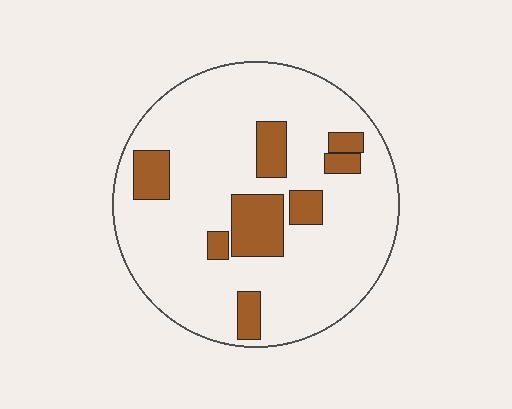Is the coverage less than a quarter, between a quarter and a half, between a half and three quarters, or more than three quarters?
Less than a quarter.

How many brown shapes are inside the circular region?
8.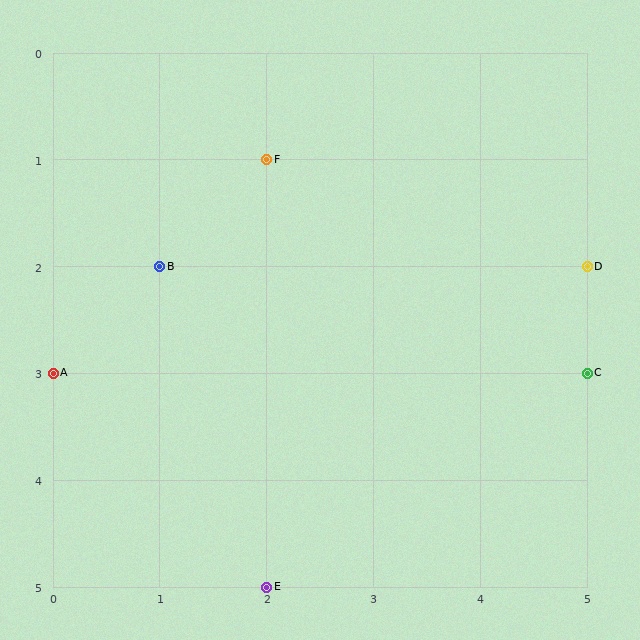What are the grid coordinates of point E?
Point E is at grid coordinates (2, 5).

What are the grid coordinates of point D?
Point D is at grid coordinates (5, 2).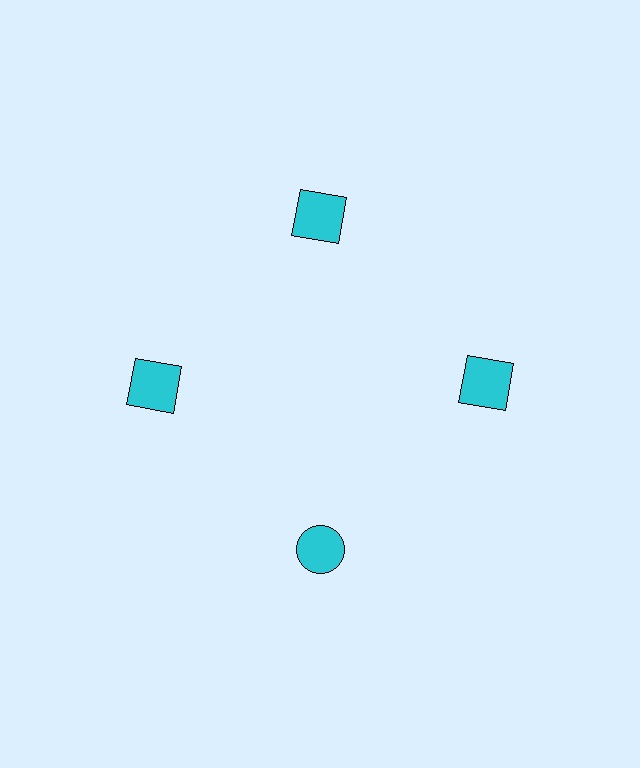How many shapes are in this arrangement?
There are 4 shapes arranged in a ring pattern.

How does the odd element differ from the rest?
It has a different shape: circle instead of square.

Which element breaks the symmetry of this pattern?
The cyan circle at roughly the 6 o'clock position breaks the symmetry. All other shapes are cyan squares.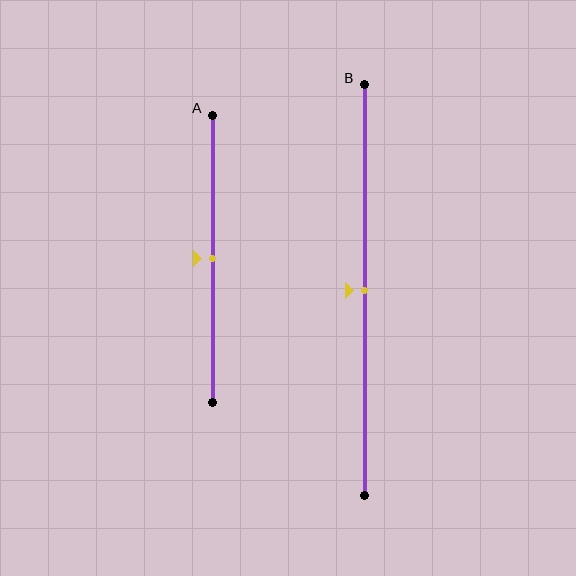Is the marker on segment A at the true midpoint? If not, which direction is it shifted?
Yes, the marker on segment A is at the true midpoint.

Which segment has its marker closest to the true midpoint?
Segment A has its marker closest to the true midpoint.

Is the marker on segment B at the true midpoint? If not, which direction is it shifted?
Yes, the marker on segment B is at the true midpoint.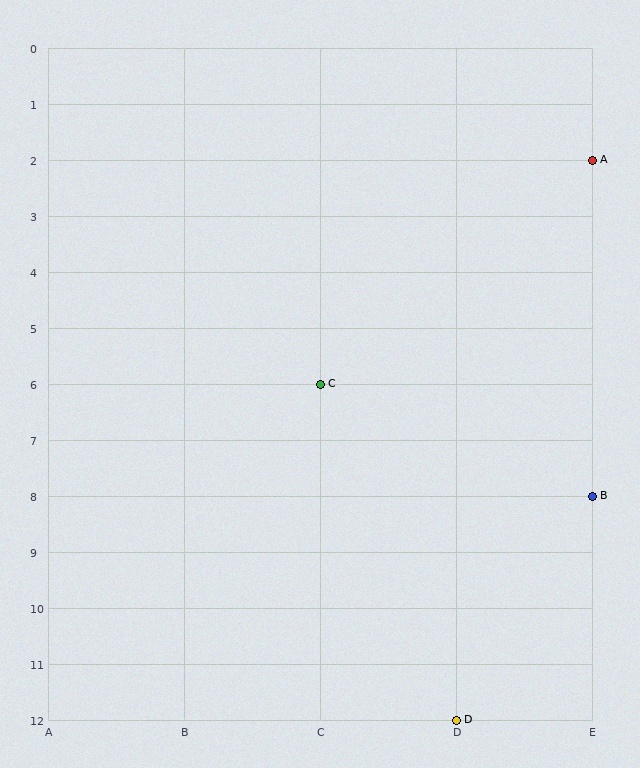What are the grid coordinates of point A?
Point A is at grid coordinates (E, 2).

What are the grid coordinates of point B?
Point B is at grid coordinates (E, 8).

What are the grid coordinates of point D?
Point D is at grid coordinates (D, 12).